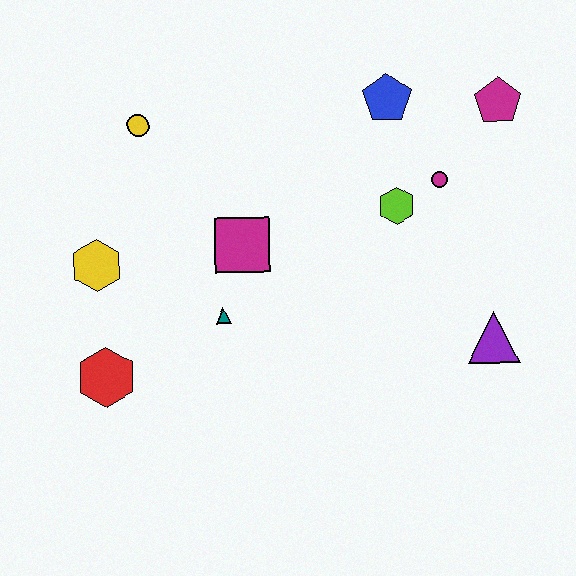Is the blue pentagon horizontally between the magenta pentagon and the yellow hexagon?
Yes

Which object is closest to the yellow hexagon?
The red hexagon is closest to the yellow hexagon.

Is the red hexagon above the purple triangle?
No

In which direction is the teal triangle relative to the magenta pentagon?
The teal triangle is to the left of the magenta pentagon.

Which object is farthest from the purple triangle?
The yellow circle is farthest from the purple triangle.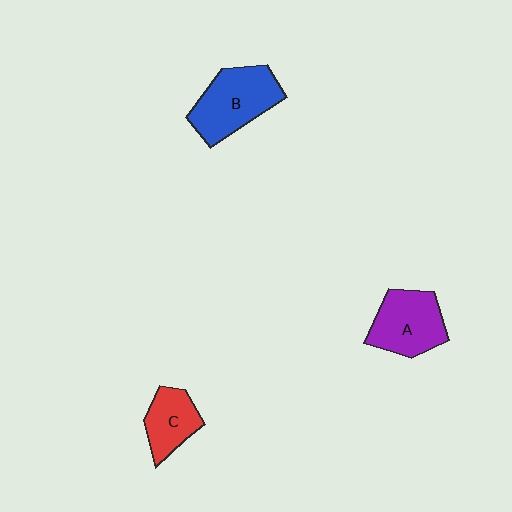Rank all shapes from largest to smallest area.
From largest to smallest: B (blue), A (purple), C (red).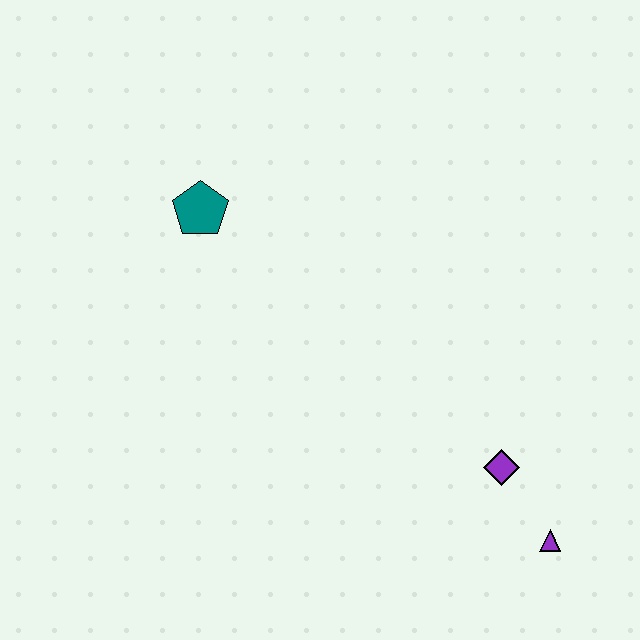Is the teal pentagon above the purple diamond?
Yes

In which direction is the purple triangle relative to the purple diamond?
The purple triangle is below the purple diamond.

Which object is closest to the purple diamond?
The purple triangle is closest to the purple diamond.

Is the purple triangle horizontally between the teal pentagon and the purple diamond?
No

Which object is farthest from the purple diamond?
The teal pentagon is farthest from the purple diamond.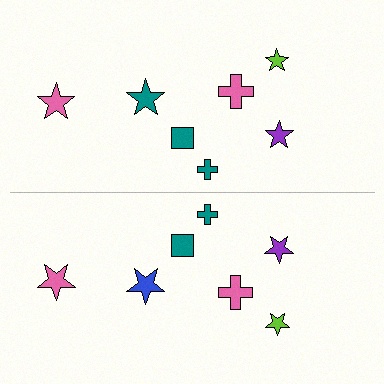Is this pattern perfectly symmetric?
No, the pattern is not perfectly symmetric. The blue star on the bottom side breaks the symmetry — its mirror counterpart is teal.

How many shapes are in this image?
There are 14 shapes in this image.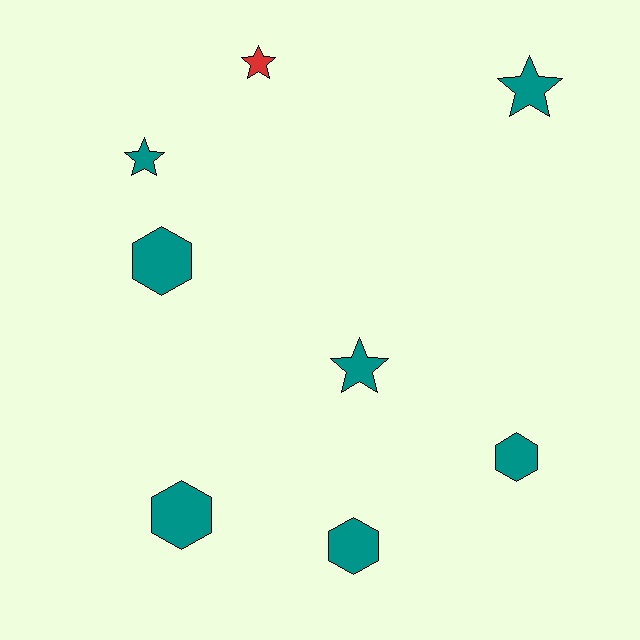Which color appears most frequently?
Teal, with 7 objects.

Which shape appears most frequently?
Star, with 4 objects.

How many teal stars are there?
There are 3 teal stars.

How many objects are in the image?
There are 8 objects.